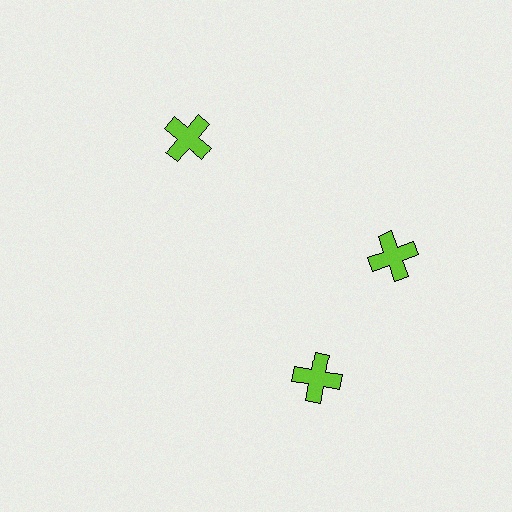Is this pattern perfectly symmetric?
No. The 3 lime crosses are arranged in a ring, but one element near the 7 o'clock position is rotated out of alignment along the ring, breaking the 3-fold rotational symmetry.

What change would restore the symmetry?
The symmetry would be restored by rotating it back into even spacing with its neighbors so that all 3 crosses sit at equal angles and equal distance from the center.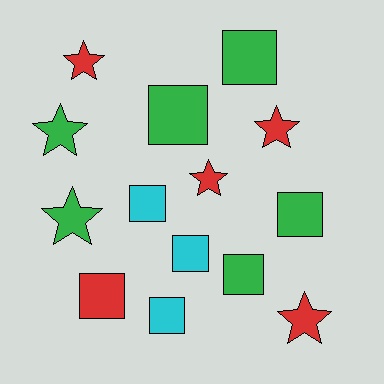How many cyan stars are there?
There are no cyan stars.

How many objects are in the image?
There are 14 objects.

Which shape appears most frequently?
Square, with 8 objects.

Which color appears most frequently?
Green, with 6 objects.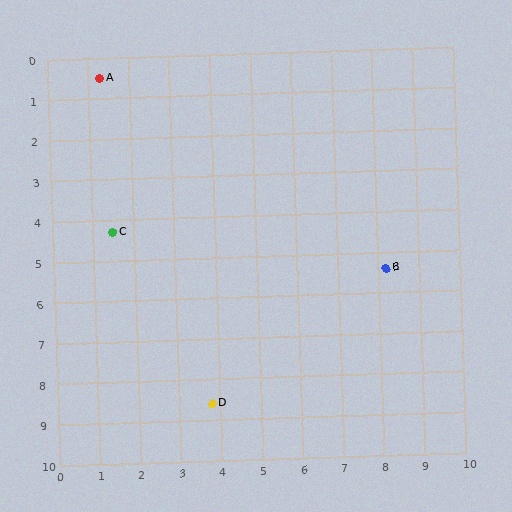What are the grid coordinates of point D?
Point D is at approximately (3.8, 8.6).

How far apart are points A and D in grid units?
Points A and D are about 8.5 grid units apart.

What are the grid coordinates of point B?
Point B is at approximately (8.2, 5.4).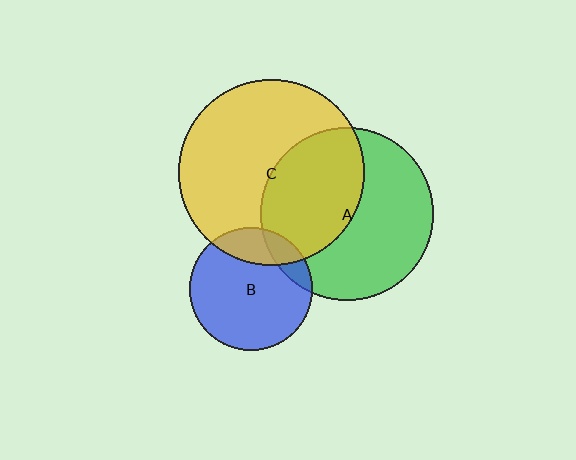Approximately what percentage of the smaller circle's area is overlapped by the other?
Approximately 20%.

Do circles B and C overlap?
Yes.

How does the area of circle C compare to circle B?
Approximately 2.3 times.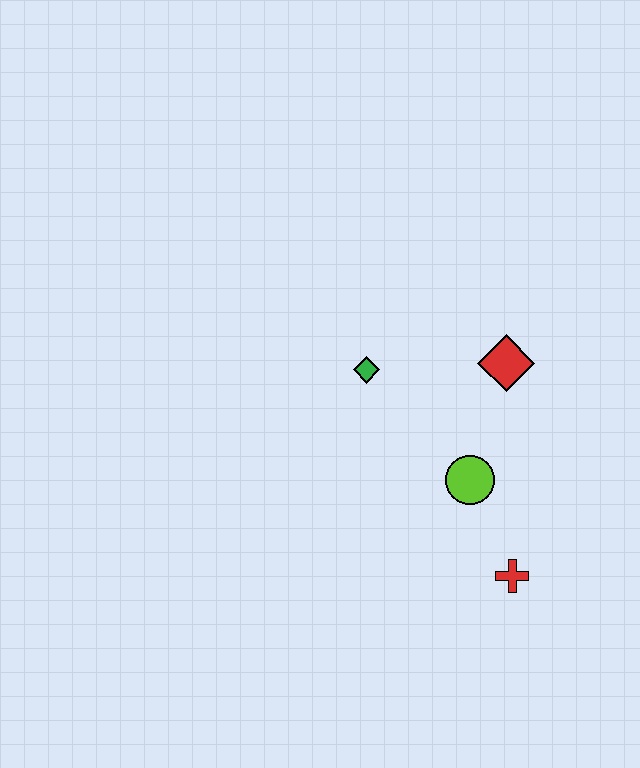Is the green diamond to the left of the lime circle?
Yes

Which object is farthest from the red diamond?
The red cross is farthest from the red diamond.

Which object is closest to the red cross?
The lime circle is closest to the red cross.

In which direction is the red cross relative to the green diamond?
The red cross is below the green diamond.